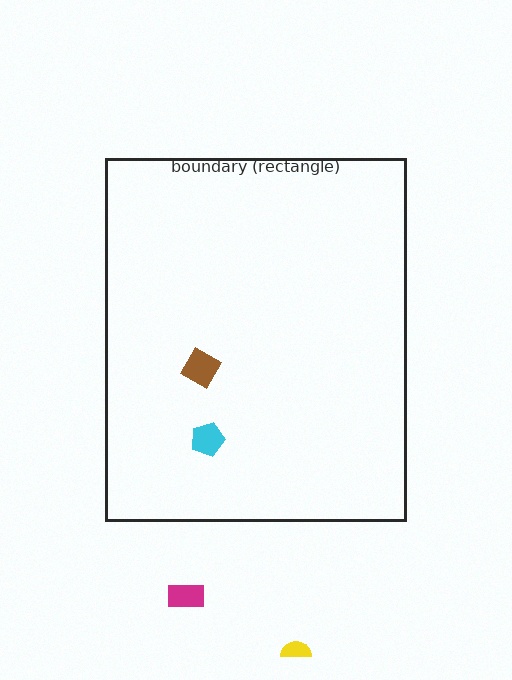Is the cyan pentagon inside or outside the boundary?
Inside.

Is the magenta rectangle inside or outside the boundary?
Outside.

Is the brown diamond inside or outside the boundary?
Inside.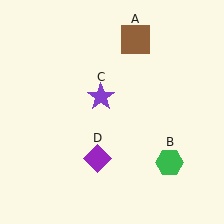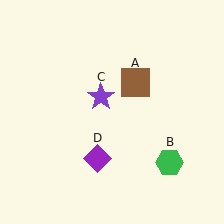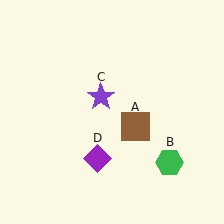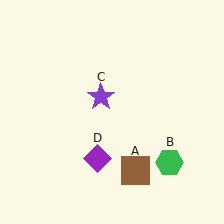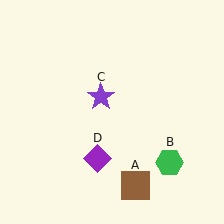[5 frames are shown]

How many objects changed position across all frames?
1 object changed position: brown square (object A).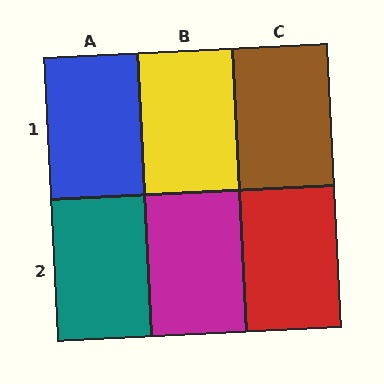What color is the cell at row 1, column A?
Blue.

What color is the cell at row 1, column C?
Brown.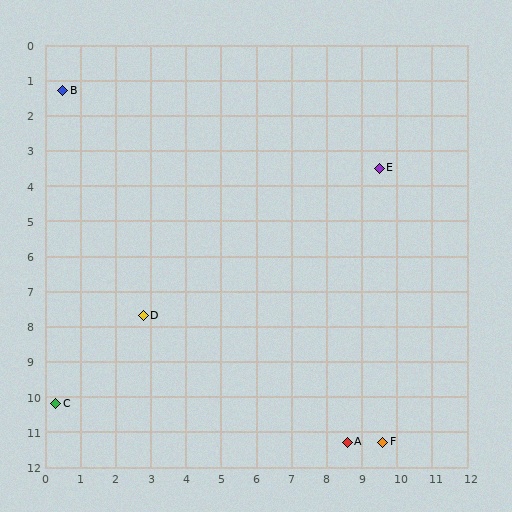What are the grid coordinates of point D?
Point D is at approximately (2.8, 7.7).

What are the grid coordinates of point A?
Point A is at approximately (8.6, 11.3).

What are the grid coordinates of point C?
Point C is at approximately (0.3, 10.2).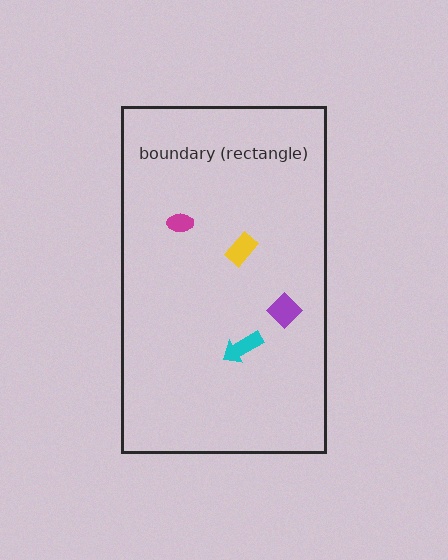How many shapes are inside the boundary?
4 inside, 0 outside.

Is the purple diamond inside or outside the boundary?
Inside.